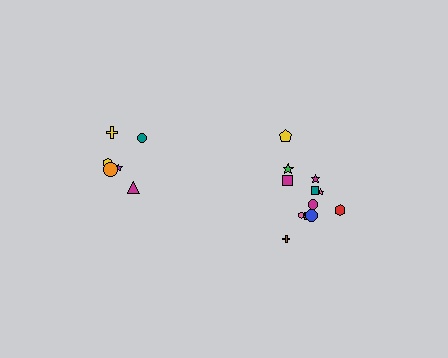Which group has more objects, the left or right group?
The right group.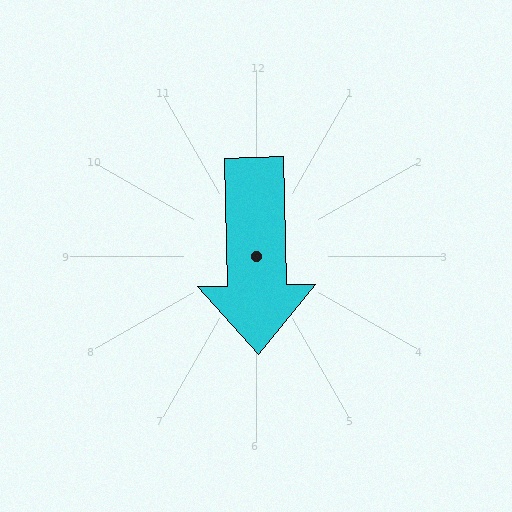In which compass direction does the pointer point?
South.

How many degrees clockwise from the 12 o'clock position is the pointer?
Approximately 179 degrees.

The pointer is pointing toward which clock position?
Roughly 6 o'clock.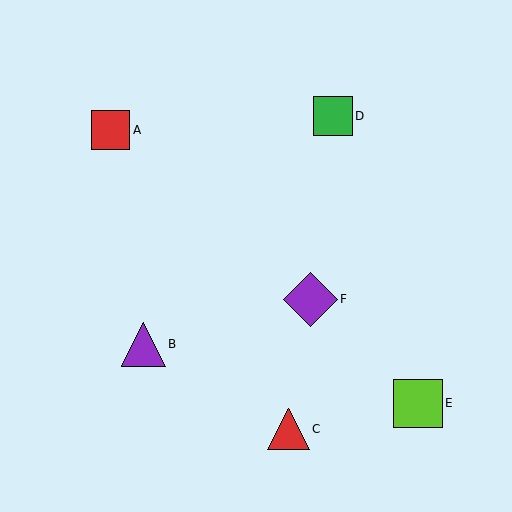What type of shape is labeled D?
Shape D is a green square.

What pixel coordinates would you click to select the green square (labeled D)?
Click at (333, 116) to select the green square D.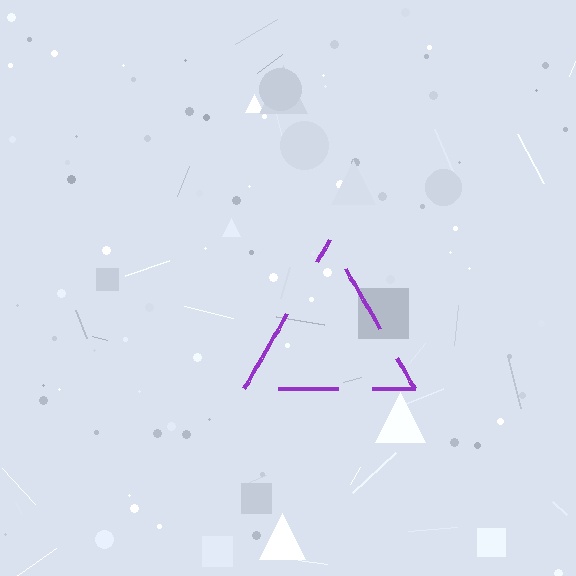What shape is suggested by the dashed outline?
The dashed outline suggests a triangle.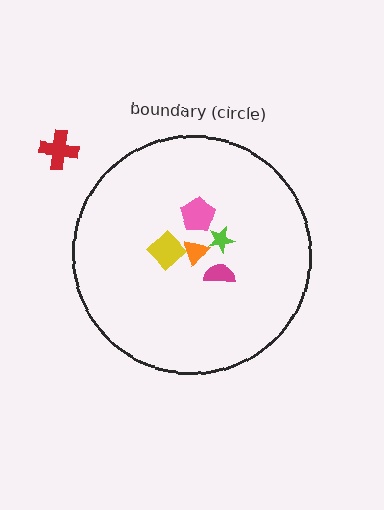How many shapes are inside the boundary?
5 inside, 1 outside.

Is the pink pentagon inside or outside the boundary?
Inside.